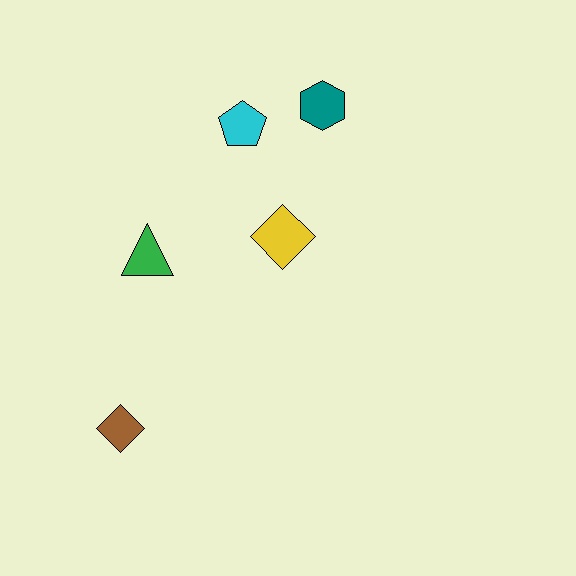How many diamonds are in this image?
There are 2 diamonds.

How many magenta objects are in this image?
There are no magenta objects.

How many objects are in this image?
There are 5 objects.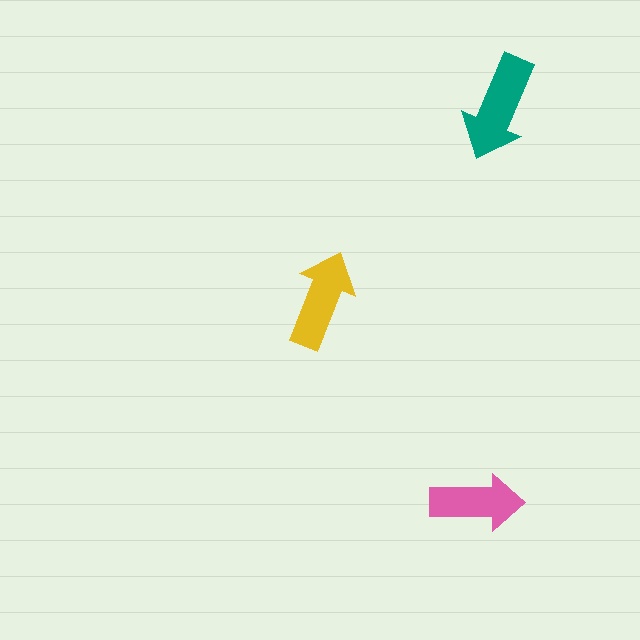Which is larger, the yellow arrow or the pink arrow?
The yellow one.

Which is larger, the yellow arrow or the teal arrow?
The teal one.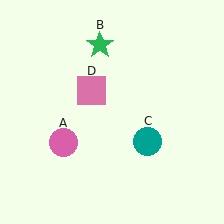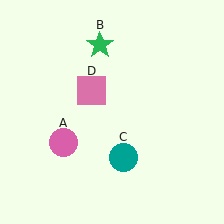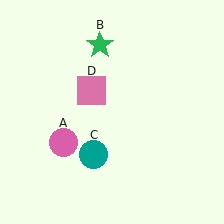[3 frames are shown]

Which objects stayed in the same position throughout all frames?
Pink circle (object A) and green star (object B) and pink square (object D) remained stationary.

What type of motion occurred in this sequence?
The teal circle (object C) rotated clockwise around the center of the scene.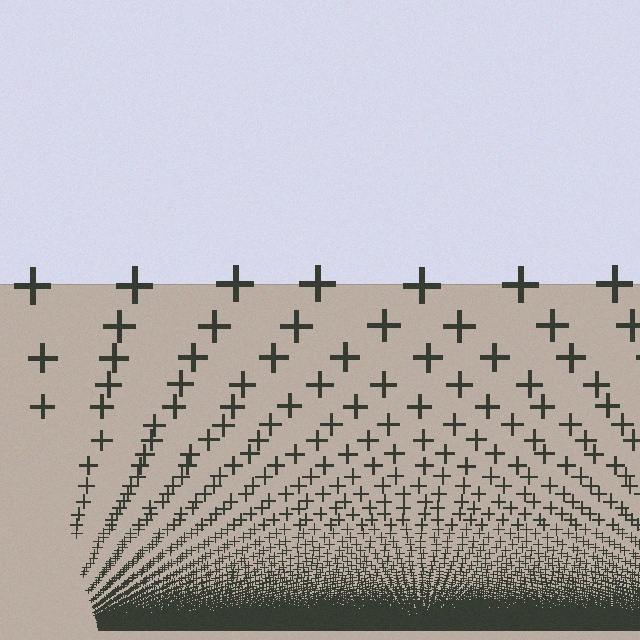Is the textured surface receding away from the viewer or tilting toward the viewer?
The surface appears to tilt toward the viewer. Texture elements get larger and sparser toward the top.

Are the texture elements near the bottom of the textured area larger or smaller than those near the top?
Smaller. The gradient is inverted — elements near the bottom are smaller and denser.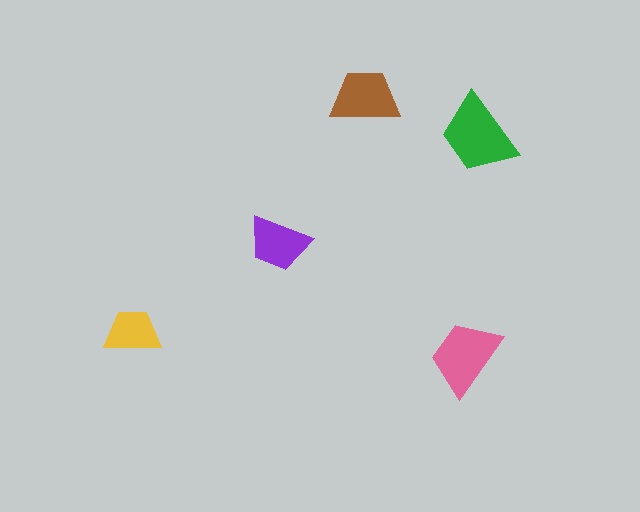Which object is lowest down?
The pink trapezoid is bottommost.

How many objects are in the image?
There are 5 objects in the image.